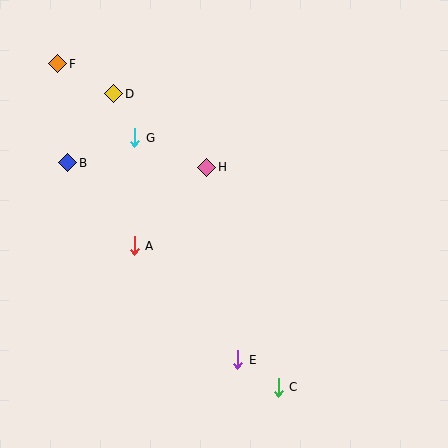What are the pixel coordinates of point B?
Point B is at (68, 163).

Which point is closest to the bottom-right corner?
Point C is closest to the bottom-right corner.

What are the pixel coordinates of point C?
Point C is at (278, 387).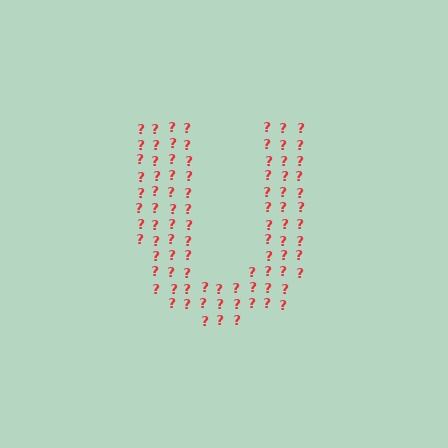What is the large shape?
The large shape is the letter U.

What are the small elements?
The small elements are question marks.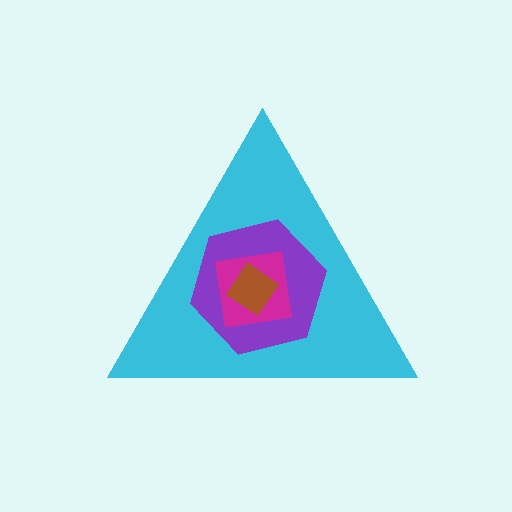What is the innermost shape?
The brown diamond.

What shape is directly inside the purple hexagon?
The magenta square.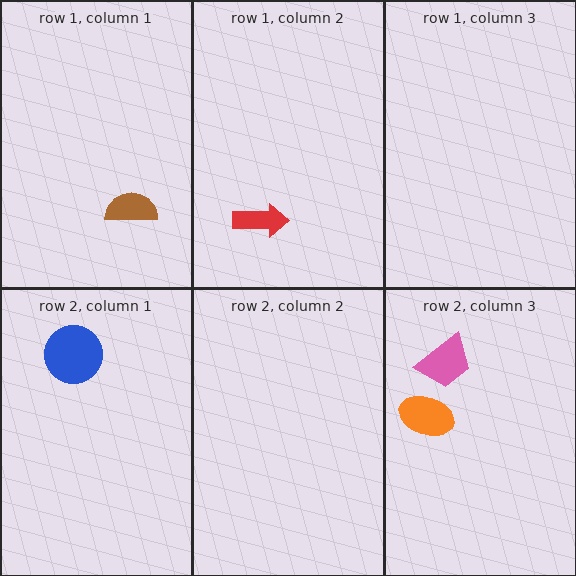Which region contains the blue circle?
The row 2, column 1 region.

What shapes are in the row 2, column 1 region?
The blue circle.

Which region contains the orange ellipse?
The row 2, column 3 region.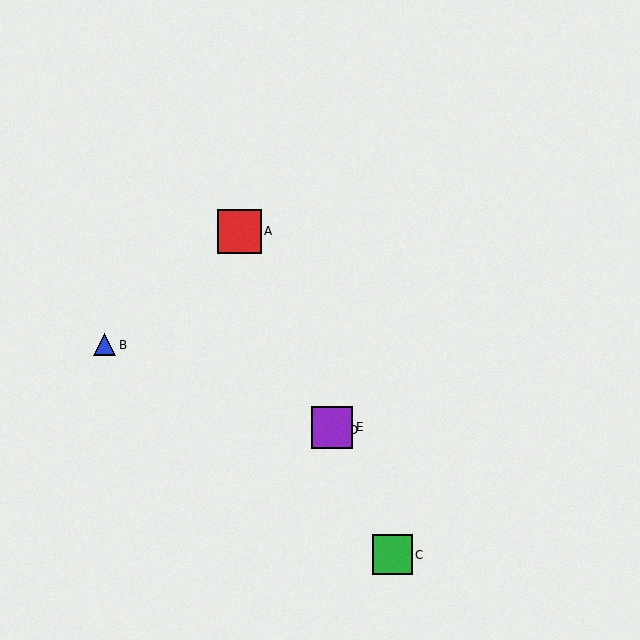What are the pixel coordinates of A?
Object A is at (239, 231).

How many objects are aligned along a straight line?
4 objects (A, C, D, E) are aligned along a straight line.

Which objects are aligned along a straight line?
Objects A, C, D, E are aligned along a straight line.